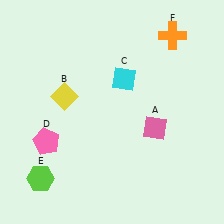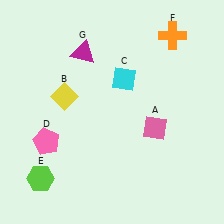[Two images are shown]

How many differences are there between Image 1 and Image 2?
There is 1 difference between the two images.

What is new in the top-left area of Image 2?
A magenta triangle (G) was added in the top-left area of Image 2.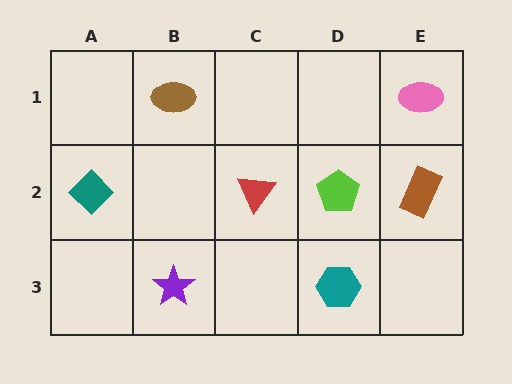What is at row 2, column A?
A teal diamond.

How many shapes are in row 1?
2 shapes.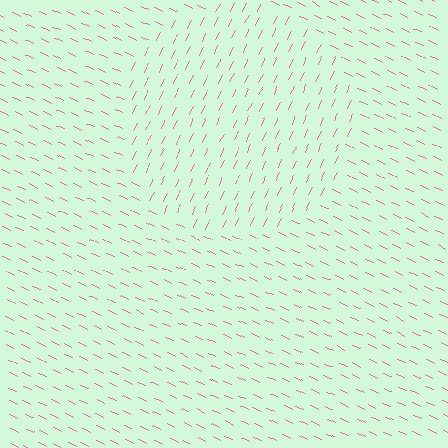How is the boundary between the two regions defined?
The boundary is defined purely by a change in line orientation (approximately 89 degrees difference). All lines are the same color and thickness.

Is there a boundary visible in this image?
Yes, there is a texture boundary formed by a change in line orientation.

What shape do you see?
I see a circle.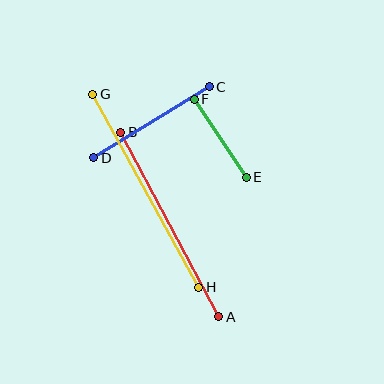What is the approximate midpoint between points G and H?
The midpoint is at approximately (146, 191) pixels.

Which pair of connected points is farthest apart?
Points G and H are farthest apart.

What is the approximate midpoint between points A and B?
The midpoint is at approximately (170, 225) pixels.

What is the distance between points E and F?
The distance is approximately 94 pixels.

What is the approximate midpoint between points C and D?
The midpoint is at approximately (152, 122) pixels.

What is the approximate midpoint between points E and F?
The midpoint is at approximately (220, 138) pixels.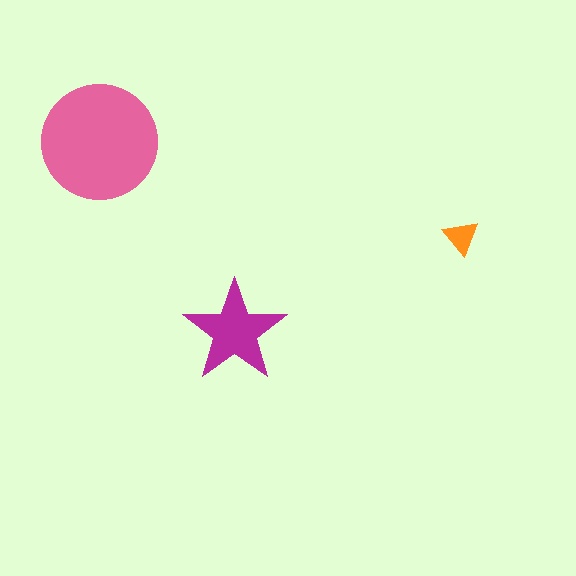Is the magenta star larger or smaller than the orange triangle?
Larger.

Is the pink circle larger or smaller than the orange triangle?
Larger.